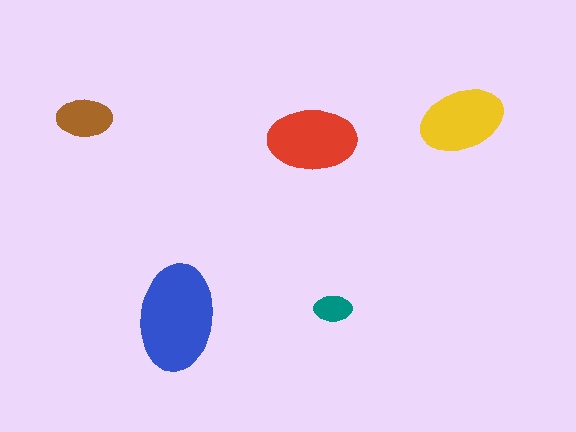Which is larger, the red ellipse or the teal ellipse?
The red one.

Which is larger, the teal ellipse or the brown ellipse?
The brown one.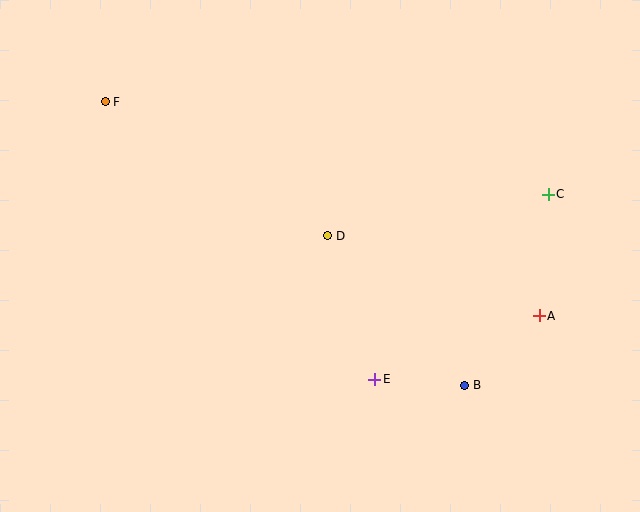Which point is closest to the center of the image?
Point D at (328, 236) is closest to the center.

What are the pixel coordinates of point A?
Point A is at (539, 316).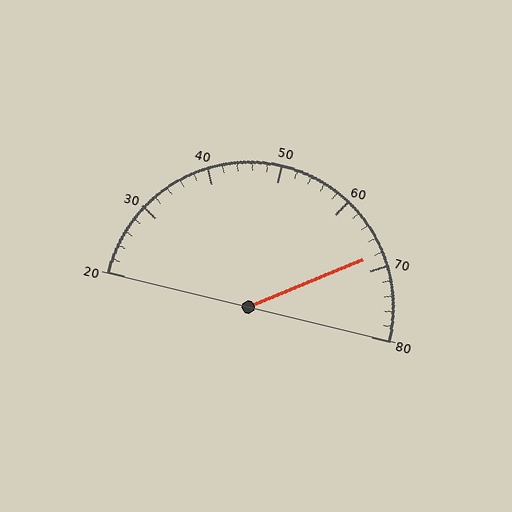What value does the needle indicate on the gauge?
The needle indicates approximately 68.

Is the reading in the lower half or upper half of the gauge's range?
The reading is in the upper half of the range (20 to 80).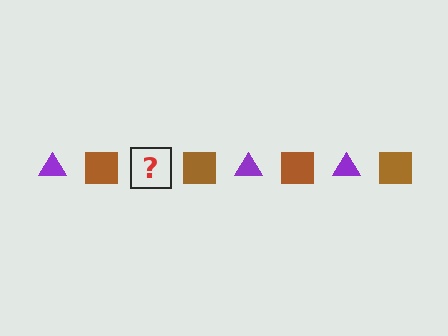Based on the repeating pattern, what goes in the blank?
The blank should be a purple triangle.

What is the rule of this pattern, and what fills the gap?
The rule is that the pattern alternates between purple triangle and brown square. The gap should be filled with a purple triangle.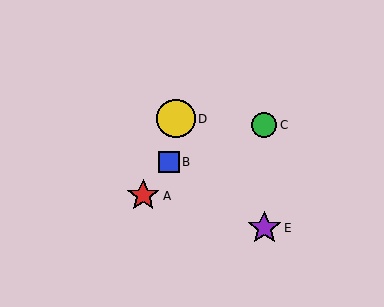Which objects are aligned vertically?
Objects C, E are aligned vertically.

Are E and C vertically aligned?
Yes, both are at x≈264.